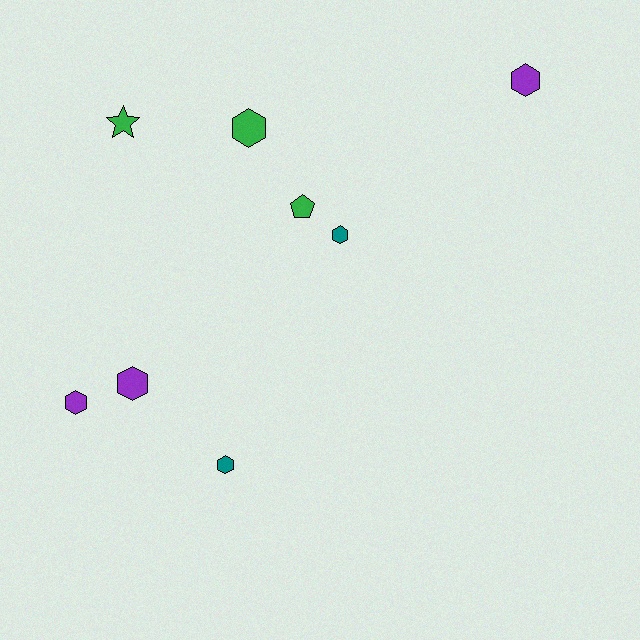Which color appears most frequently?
Green, with 3 objects.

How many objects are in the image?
There are 8 objects.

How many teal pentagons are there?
There are no teal pentagons.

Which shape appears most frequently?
Hexagon, with 6 objects.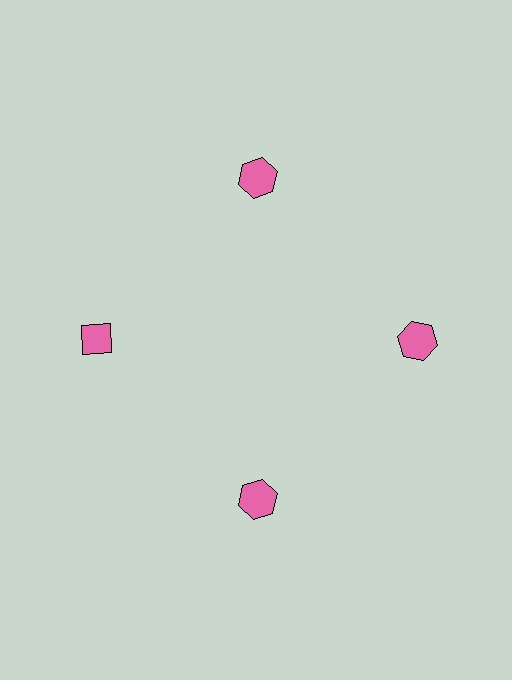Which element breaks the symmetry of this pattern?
The pink diamond at roughly the 9 o'clock position breaks the symmetry. All other shapes are pink hexagons.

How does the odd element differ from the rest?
It has a different shape: diamond instead of hexagon.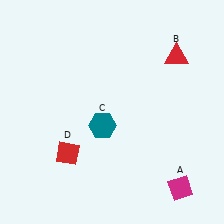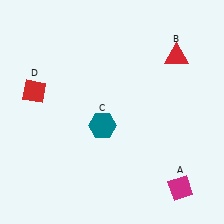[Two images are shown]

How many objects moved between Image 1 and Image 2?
1 object moved between the two images.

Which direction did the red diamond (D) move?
The red diamond (D) moved up.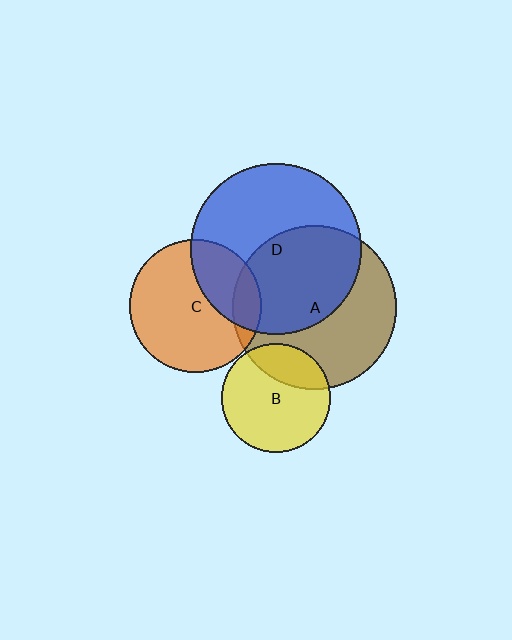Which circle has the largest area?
Circle D (blue).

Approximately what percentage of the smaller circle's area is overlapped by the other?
Approximately 30%.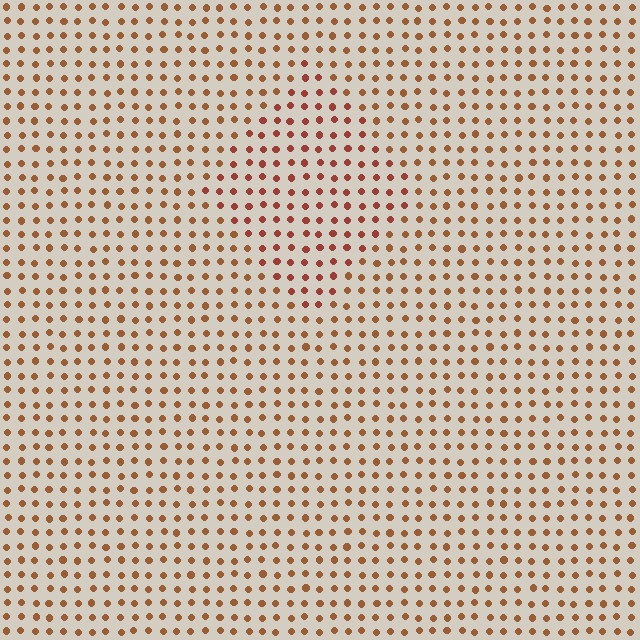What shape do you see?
I see a diamond.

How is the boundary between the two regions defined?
The boundary is defined purely by a slight shift in hue (about 19 degrees). Spacing, size, and orientation are identical on both sides.